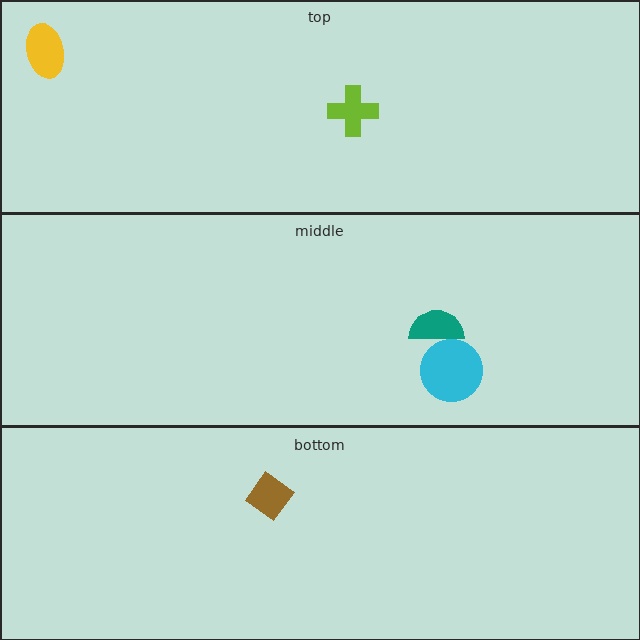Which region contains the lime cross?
The top region.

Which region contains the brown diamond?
The bottom region.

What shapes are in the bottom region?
The brown diamond.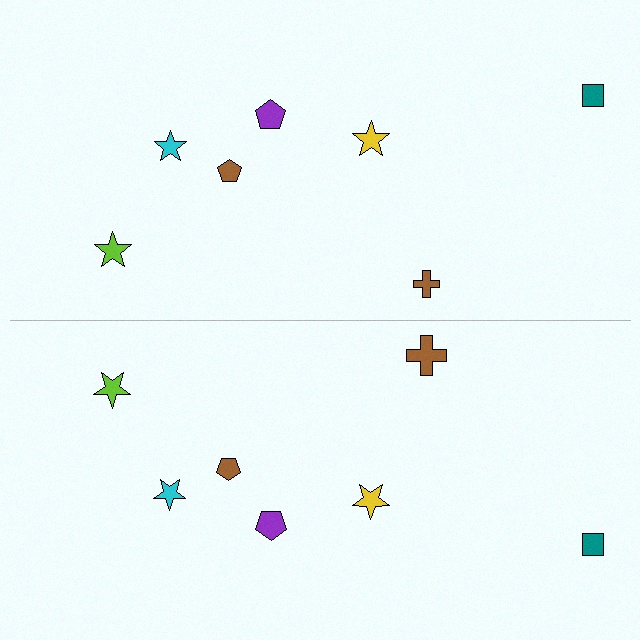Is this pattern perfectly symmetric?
No, the pattern is not perfectly symmetric. The brown cross on the bottom side has a different size than its mirror counterpart.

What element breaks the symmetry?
The brown cross on the bottom side has a different size than its mirror counterpart.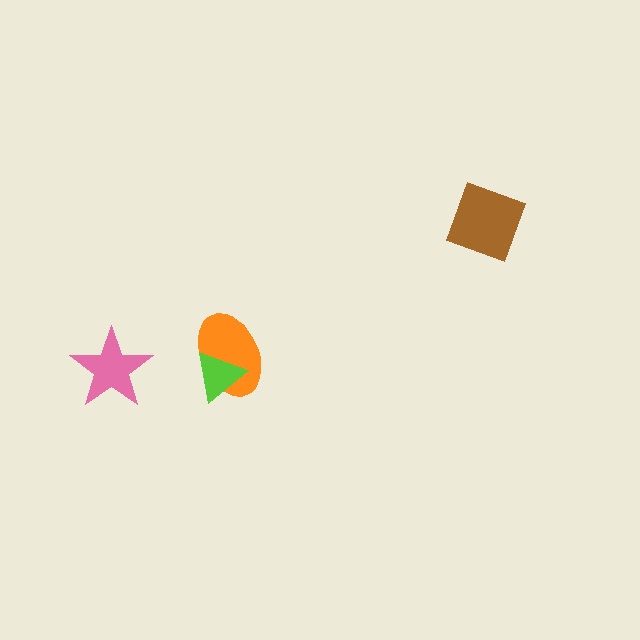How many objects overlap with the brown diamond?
0 objects overlap with the brown diamond.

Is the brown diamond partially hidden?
No, no other shape covers it.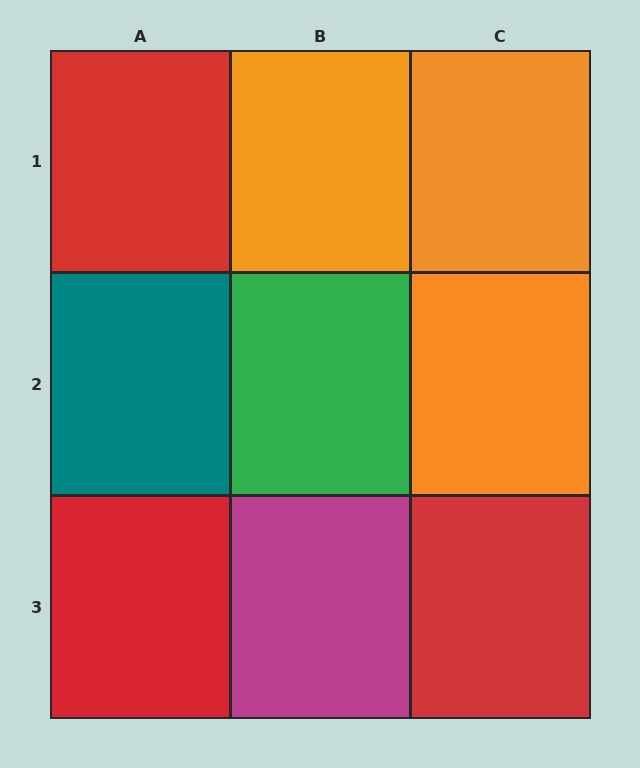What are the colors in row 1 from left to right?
Red, orange, orange.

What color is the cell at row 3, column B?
Magenta.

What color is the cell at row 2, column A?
Teal.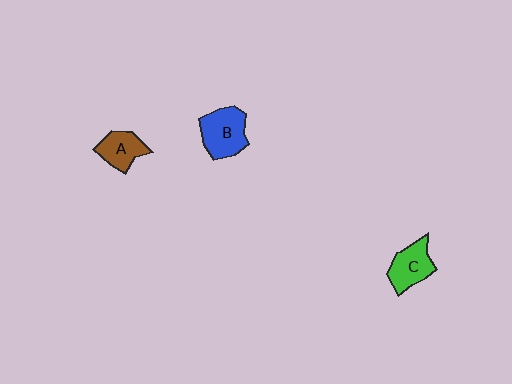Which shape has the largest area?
Shape B (blue).